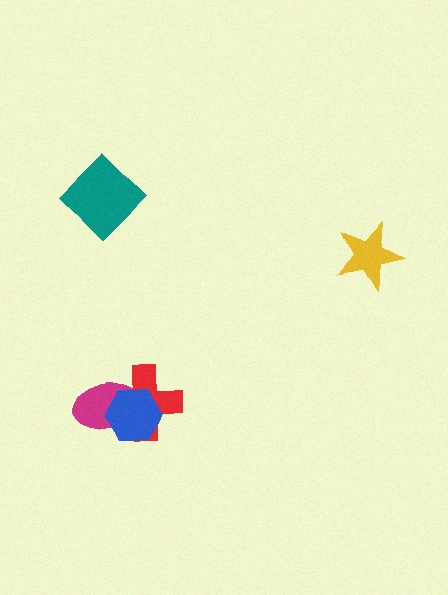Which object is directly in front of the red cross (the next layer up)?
The magenta ellipse is directly in front of the red cross.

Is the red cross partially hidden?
Yes, it is partially covered by another shape.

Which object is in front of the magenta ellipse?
The blue hexagon is in front of the magenta ellipse.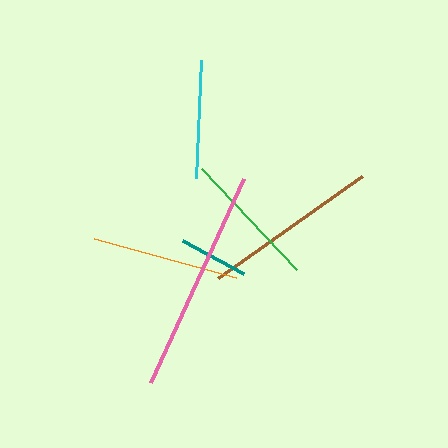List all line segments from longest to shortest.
From longest to shortest: pink, brown, orange, green, cyan, teal.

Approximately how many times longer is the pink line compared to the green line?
The pink line is approximately 1.6 times the length of the green line.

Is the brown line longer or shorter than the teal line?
The brown line is longer than the teal line.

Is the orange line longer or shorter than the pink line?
The pink line is longer than the orange line.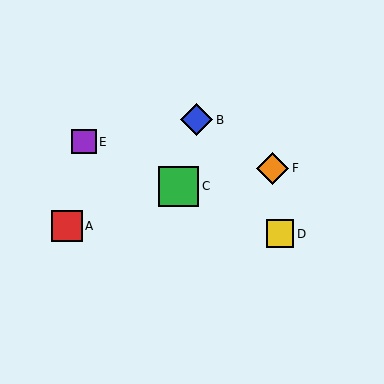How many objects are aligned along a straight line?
3 objects (C, D, E) are aligned along a straight line.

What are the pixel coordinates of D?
Object D is at (280, 234).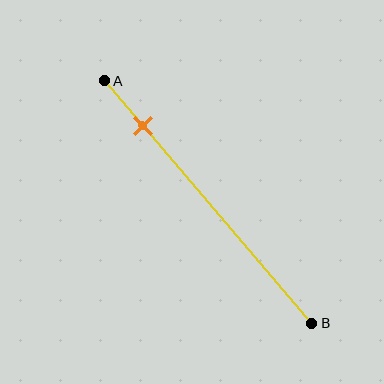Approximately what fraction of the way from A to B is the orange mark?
The orange mark is approximately 20% of the way from A to B.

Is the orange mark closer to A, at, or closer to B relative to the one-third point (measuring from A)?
The orange mark is closer to point A than the one-third point of segment AB.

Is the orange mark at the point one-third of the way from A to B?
No, the mark is at about 20% from A, not at the 33% one-third point.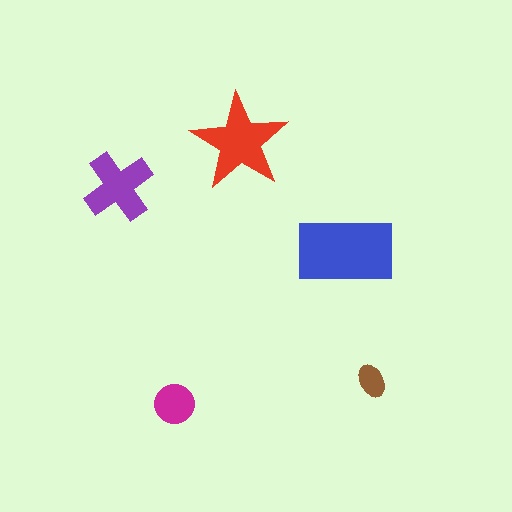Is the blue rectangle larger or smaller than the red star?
Larger.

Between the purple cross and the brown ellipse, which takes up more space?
The purple cross.